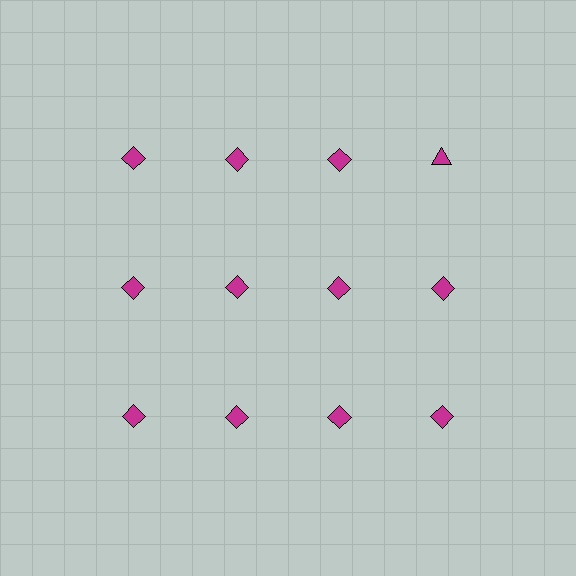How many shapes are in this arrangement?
There are 12 shapes arranged in a grid pattern.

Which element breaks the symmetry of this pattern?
The magenta triangle in the top row, second from right column breaks the symmetry. All other shapes are magenta diamonds.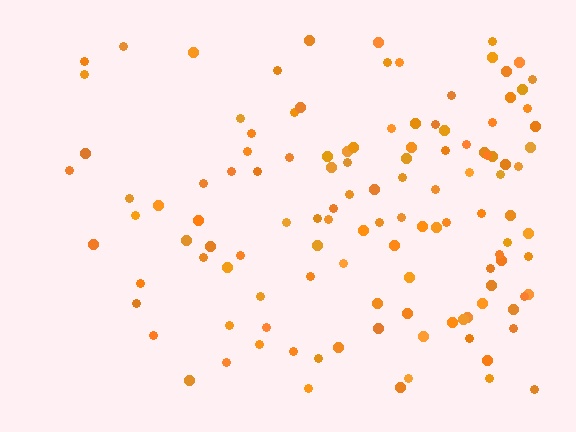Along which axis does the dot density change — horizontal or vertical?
Horizontal.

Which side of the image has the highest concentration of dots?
The right.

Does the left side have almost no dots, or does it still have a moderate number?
Still a moderate number, just noticeably fewer than the right.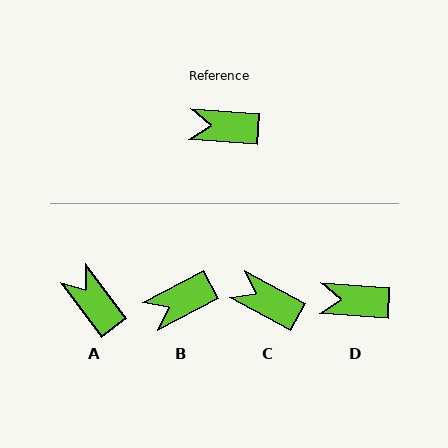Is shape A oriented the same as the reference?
No, it is off by about 50 degrees.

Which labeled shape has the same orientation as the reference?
D.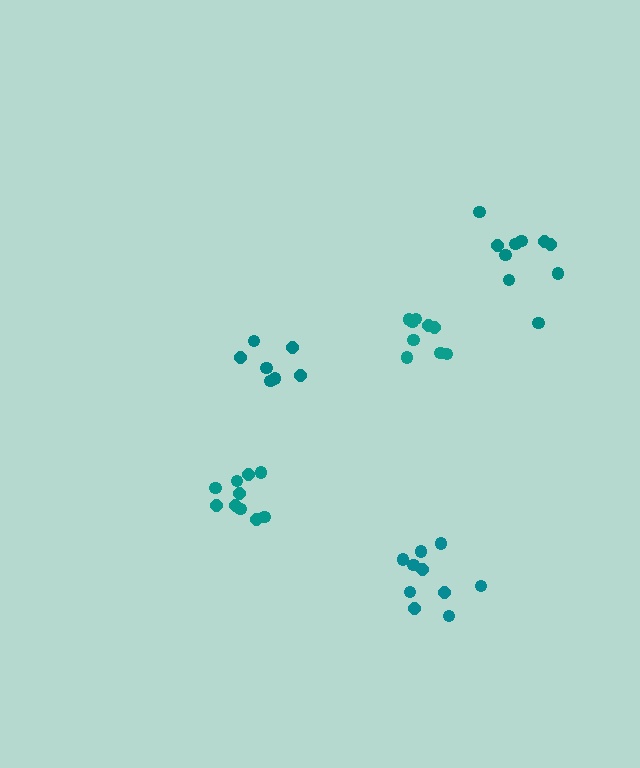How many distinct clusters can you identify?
There are 5 distinct clusters.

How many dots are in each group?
Group 1: 10 dots, Group 2: 10 dots, Group 3: 10 dots, Group 4: 9 dots, Group 5: 7 dots (46 total).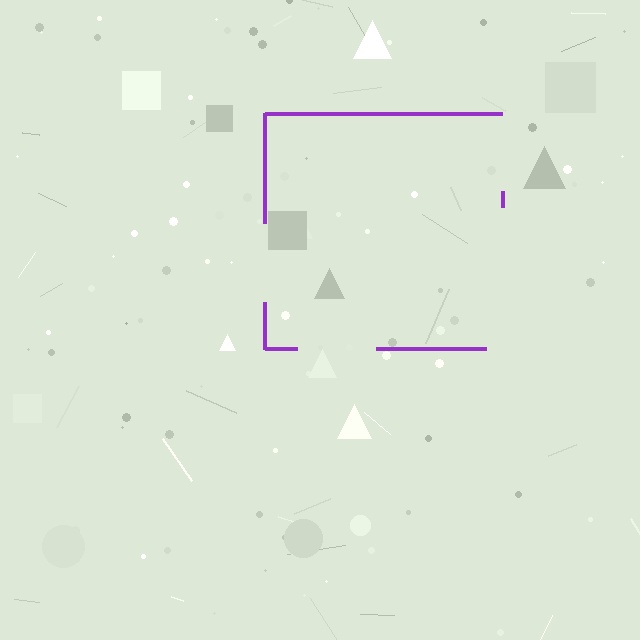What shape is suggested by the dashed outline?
The dashed outline suggests a square.